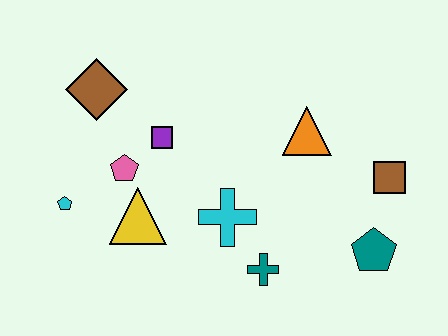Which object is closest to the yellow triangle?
The pink pentagon is closest to the yellow triangle.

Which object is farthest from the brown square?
The cyan pentagon is farthest from the brown square.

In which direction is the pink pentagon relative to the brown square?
The pink pentagon is to the left of the brown square.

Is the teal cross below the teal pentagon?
Yes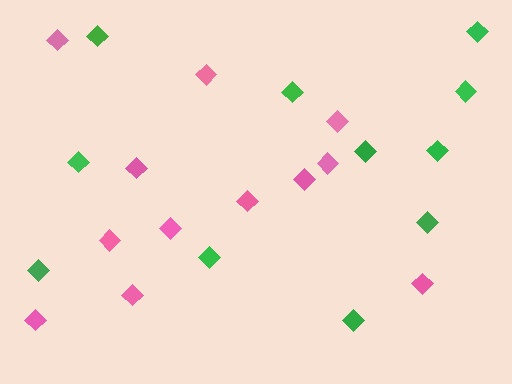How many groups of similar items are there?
There are 2 groups: one group of green diamonds (11) and one group of pink diamonds (12).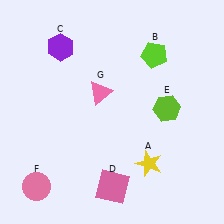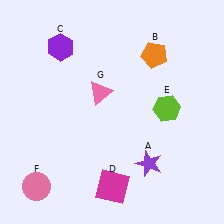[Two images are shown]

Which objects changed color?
A changed from yellow to purple. B changed from lime to orange. D changed from pink to magenta.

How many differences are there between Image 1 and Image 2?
There are 3 differences between the two images.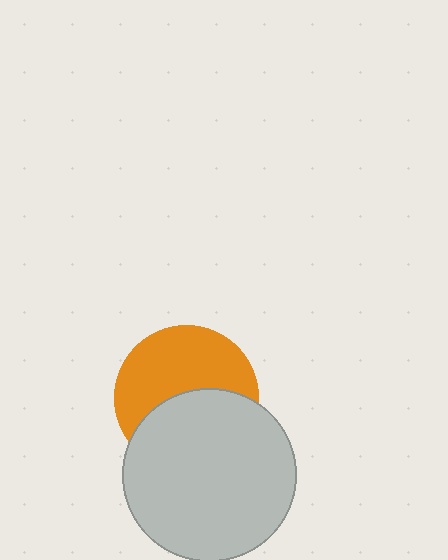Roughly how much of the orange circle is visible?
About half of it is visible (roughly 53%).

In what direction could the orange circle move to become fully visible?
The orange circle could move up. That would shift it out from behind the light gray circle entirely.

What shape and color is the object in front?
The object in front is a light gray circle.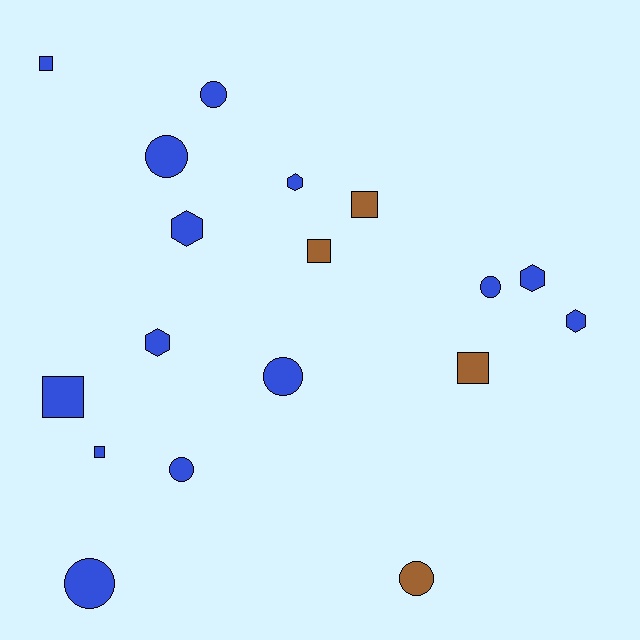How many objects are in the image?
There are 18 objects.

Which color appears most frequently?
Blue, with 14 objects.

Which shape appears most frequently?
Circle, with 7 objects.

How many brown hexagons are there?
There are no brown hexagons.